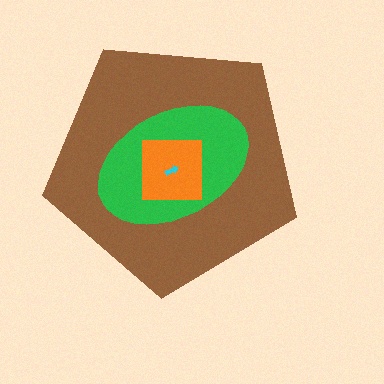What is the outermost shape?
The brown pentagon.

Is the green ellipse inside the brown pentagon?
Yes.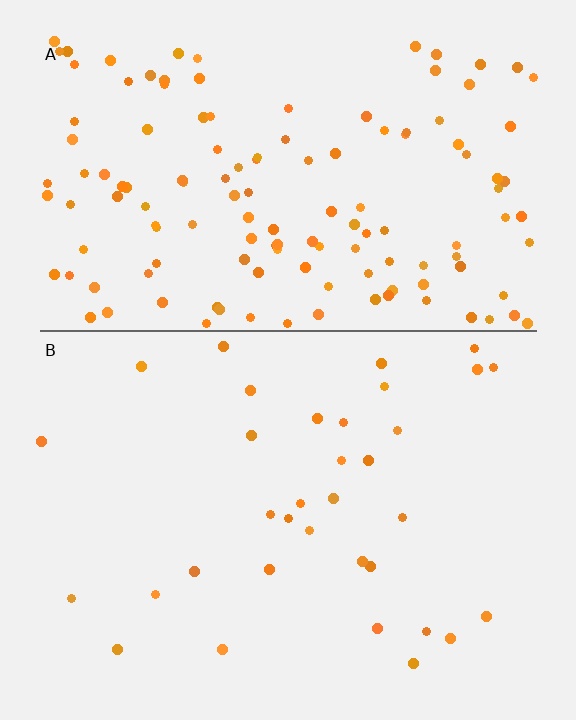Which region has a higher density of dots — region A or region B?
A (the top).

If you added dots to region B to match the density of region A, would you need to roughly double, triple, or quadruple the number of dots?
Approximately quadruple.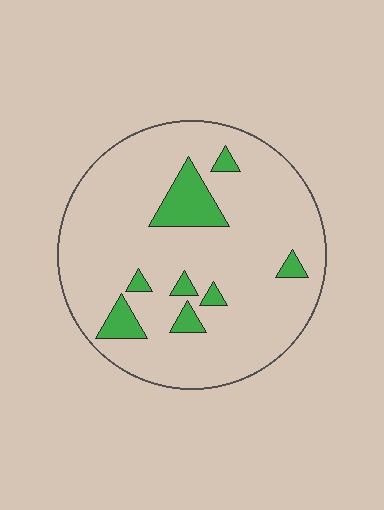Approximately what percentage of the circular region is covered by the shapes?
Approximately 10%.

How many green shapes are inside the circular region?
8.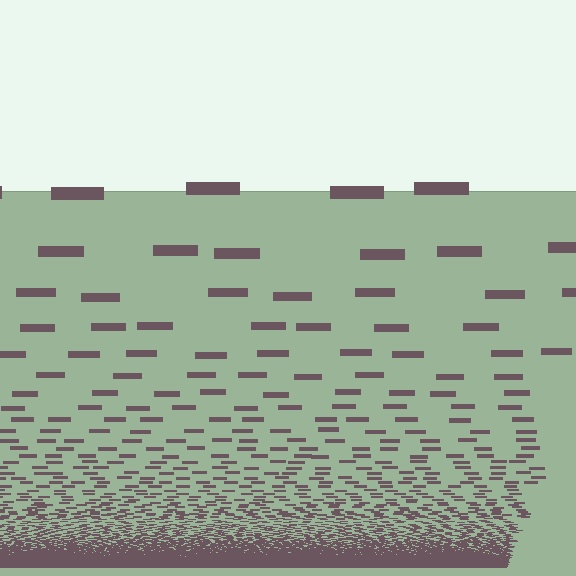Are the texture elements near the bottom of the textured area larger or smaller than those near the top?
Smaller. The gradient is inverted — elements near the bottom are smaller and denser.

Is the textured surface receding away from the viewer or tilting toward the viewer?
The surface appears to tilt toward the viewer. Texture elements get larger and sparser toward the top.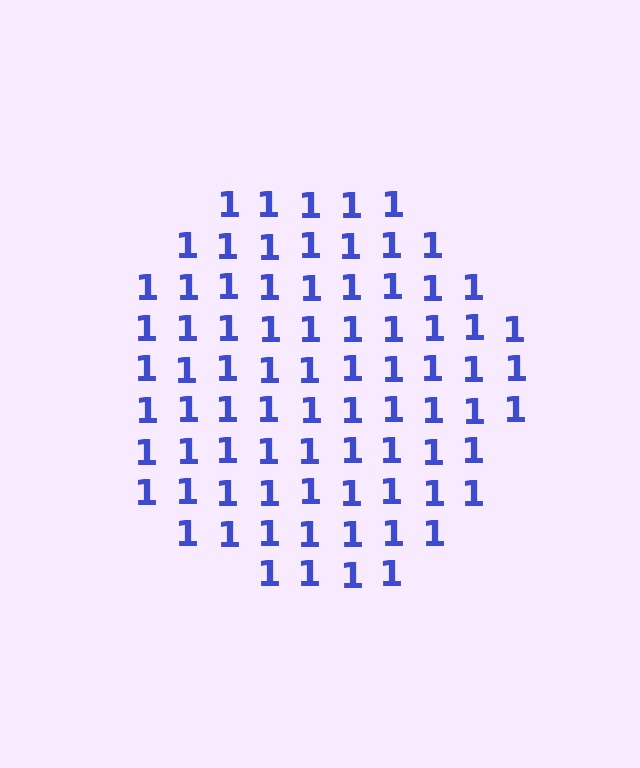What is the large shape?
The large shape is a circle.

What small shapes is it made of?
It is made of small digit 1's.